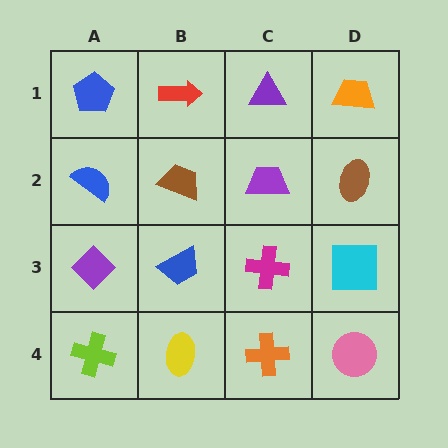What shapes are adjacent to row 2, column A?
A blue pentagon (row 1, column A), a purple diamond (row 3, column A), a brown trapezoid (row 2, column B).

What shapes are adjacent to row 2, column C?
A purple triangle (row 1, column C), a magenta cross (row 3, column C), a brown trapezoid (row 2, column B), a brown ellipse (row 2, column D).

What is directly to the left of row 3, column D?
A magenta cross.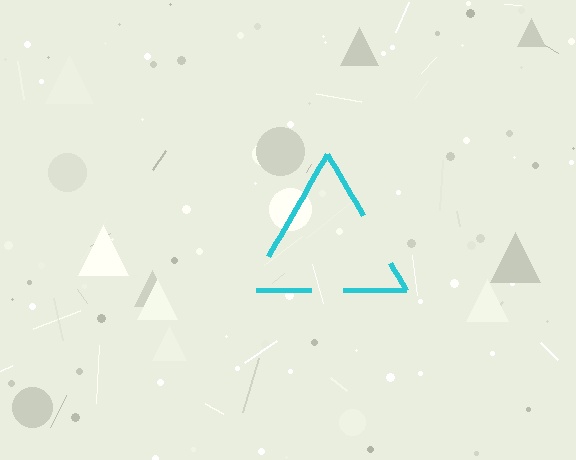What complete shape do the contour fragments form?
The contour fragments form a triangle.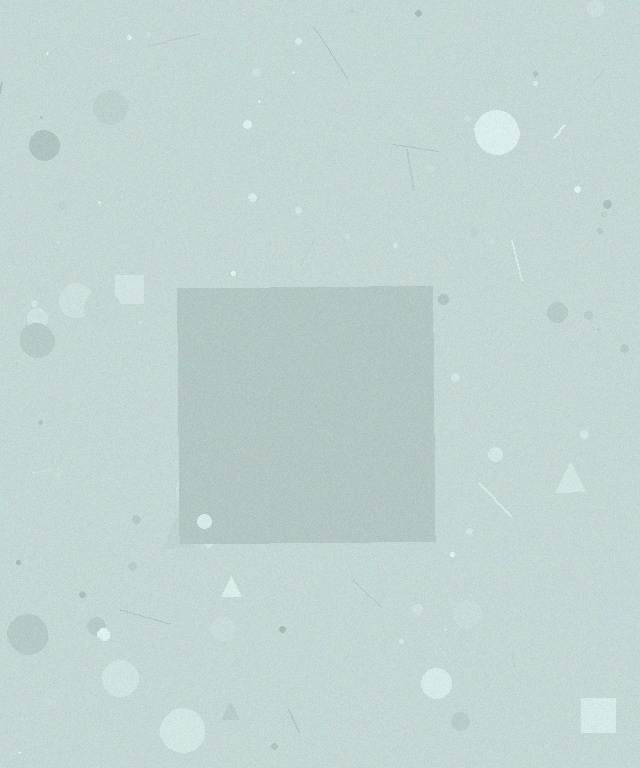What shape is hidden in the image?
A square is hidden in the image.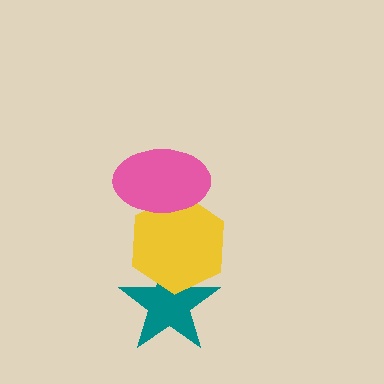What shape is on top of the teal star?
The yellow hexagon is on top of the teal star.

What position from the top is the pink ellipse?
The pink ellipse is 1st from the top.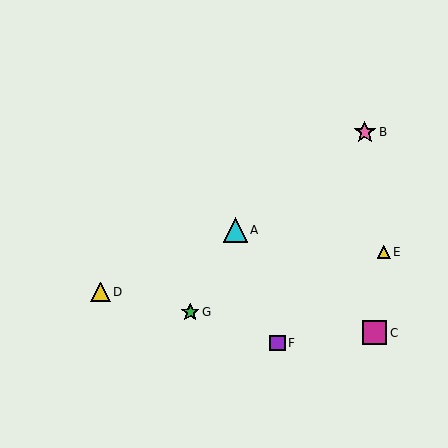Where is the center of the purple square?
The center of the purple square is at (278, 343).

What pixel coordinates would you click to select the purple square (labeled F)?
Click at (278, 343) to select the purple square F.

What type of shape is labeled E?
Shape E is a yellow triangle.